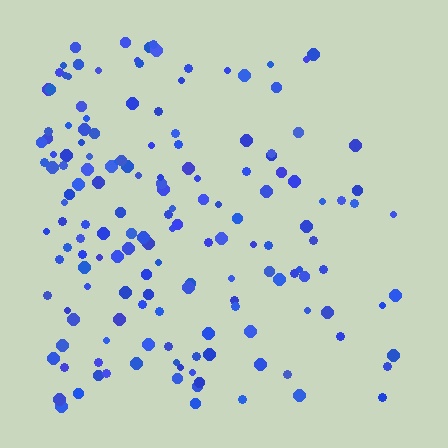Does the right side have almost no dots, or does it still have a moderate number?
Still a moderate number, just noticeably fewer than the left.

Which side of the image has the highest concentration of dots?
The left.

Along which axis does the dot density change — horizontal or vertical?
Horizontal.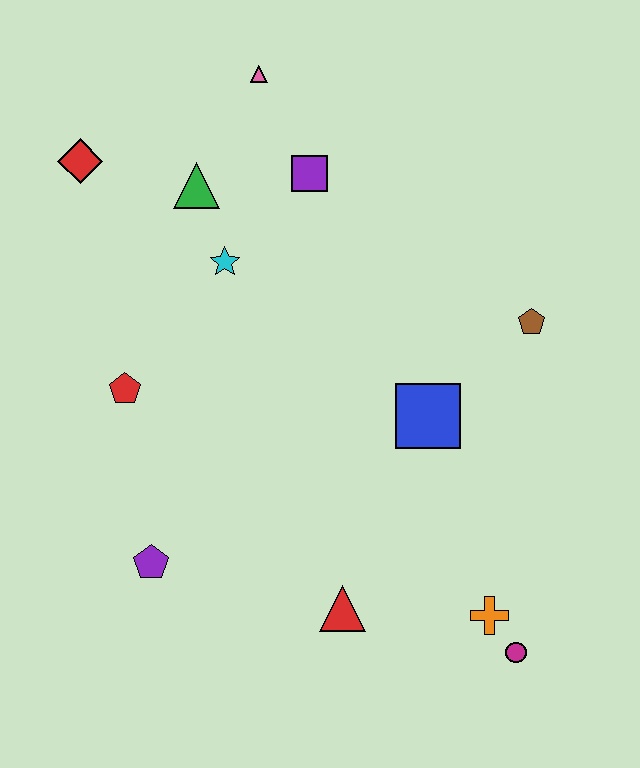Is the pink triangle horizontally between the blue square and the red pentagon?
Yes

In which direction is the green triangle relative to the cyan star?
The green triangle is above the cyan star.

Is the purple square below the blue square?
No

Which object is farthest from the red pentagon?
The magenta circle is farthest from the red pentagon.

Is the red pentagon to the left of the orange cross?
Yes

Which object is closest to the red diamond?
The green triangle is closest to the red diamond.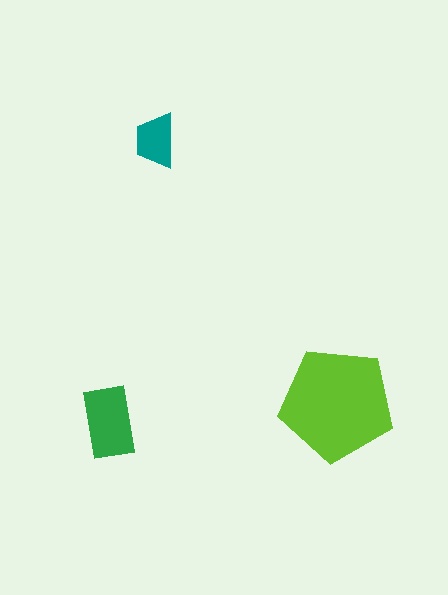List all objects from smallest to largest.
The teal trapezoid, the green rectangle, the lime pentagon.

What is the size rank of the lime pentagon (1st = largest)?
1st.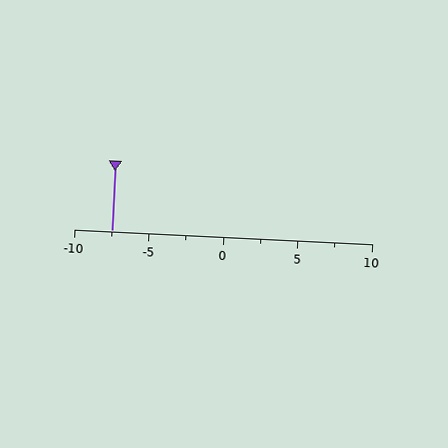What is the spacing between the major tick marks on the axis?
The major ticks are spaced 5 apart.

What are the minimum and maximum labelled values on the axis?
The axis runs from -10 to 10.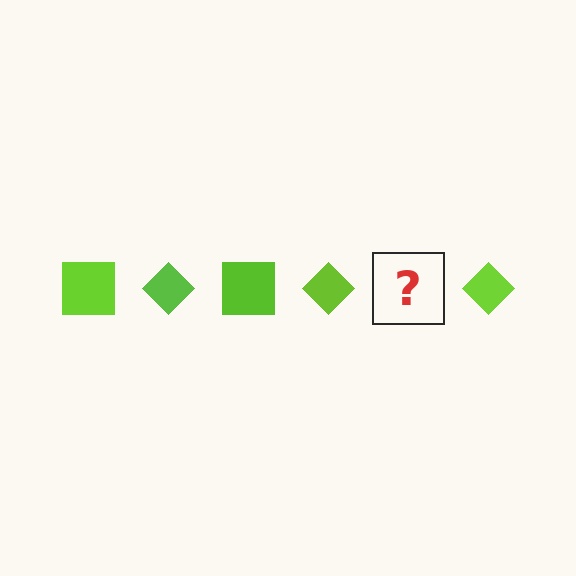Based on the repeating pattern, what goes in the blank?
The blank should be a lime square.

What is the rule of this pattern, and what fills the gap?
The rule is that the pattern cycles through square, diamond shapes in lime. The gap should be filled with a lime square.